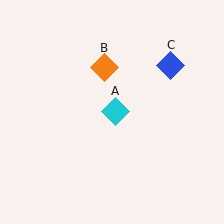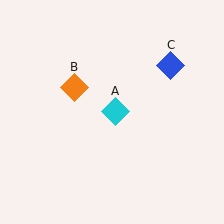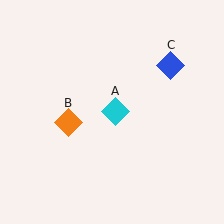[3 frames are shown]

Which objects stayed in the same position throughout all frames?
Cyan diamond (object A) and blue diamond (object C) remained stationary.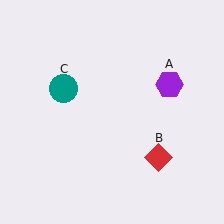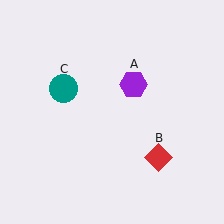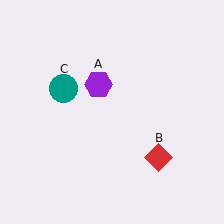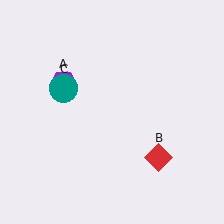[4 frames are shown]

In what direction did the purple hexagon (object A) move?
The purple hexagon (object A) moved left.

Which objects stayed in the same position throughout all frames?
Red diamond (object B) and teal circle (object C) remained stationary.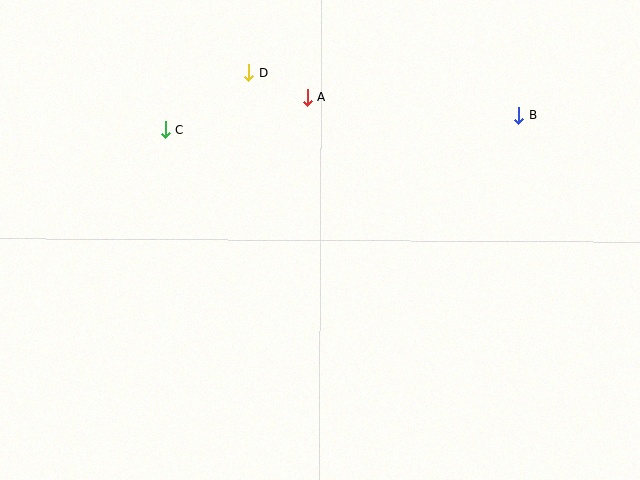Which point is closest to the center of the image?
Point A at (307, 97) is closest to the center.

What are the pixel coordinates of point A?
Point A is at (307, 97).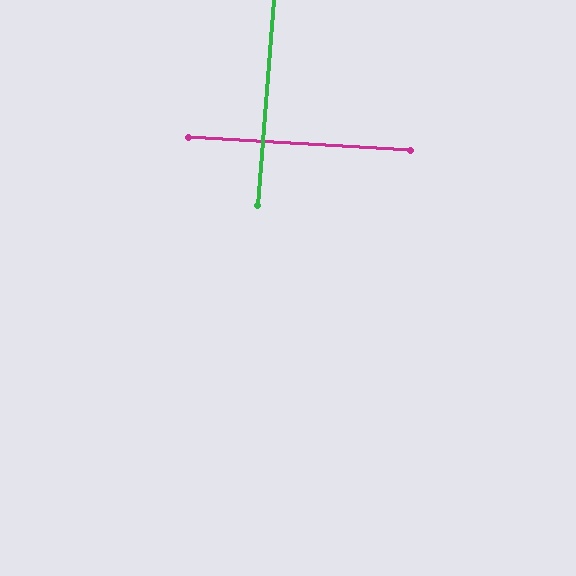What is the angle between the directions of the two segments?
Approximately 89 degrees.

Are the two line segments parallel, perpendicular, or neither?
Perpendicular — they meet at approximately 89°.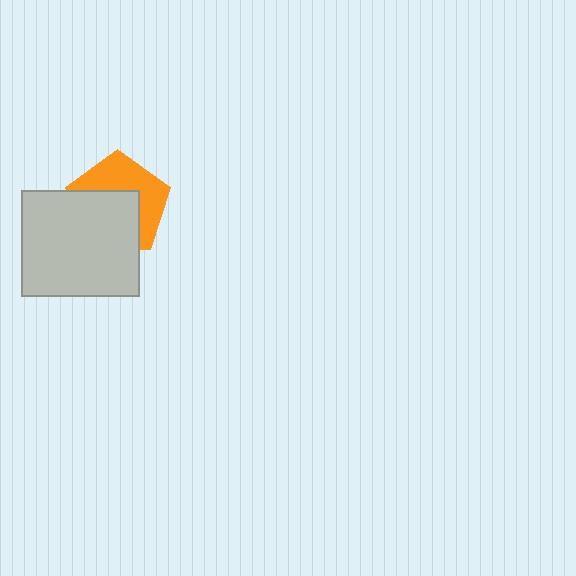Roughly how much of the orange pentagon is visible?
About half of it is visible (roughly 48%).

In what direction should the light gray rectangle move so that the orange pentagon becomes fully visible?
The light gray rectangle should move toward the lower-left. That is the shortest direction to clear the overlap and leave the orange pentagon fully visible.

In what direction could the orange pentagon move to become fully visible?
The orange pentagon could move toward the upper-right. That would shift it out from behind the light gray rectangle entirely.